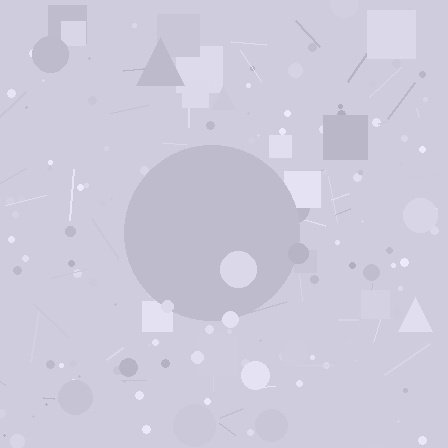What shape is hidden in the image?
A circle is hidden in the image.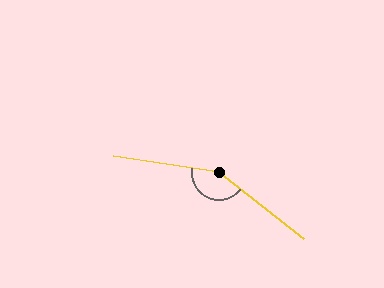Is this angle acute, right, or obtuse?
It is obtuse.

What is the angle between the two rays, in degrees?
Approximately 151 degrees.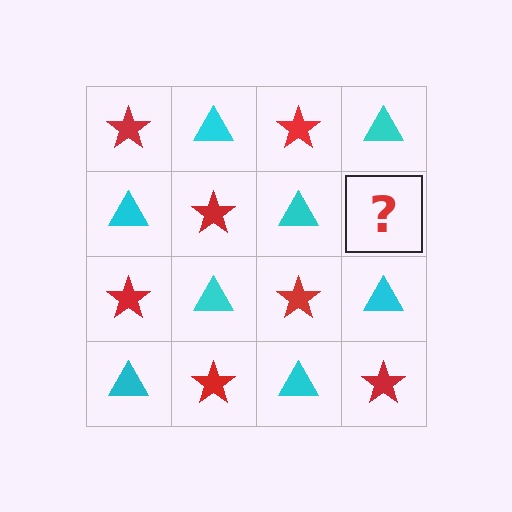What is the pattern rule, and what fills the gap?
The rule is that it alternates red star and cyan triangle in a checkerboard pattern. The gap should be filled with a red star.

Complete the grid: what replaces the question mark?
The question mark should be replaced with a red star.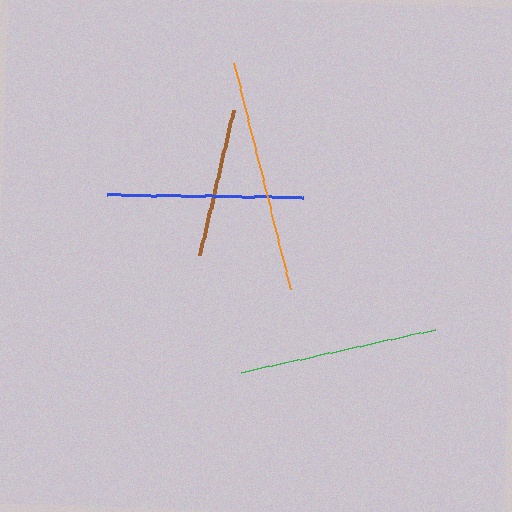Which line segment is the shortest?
The brown line is the shortest at approximately 149 pixels.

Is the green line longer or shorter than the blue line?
The green line is longer than the blue line.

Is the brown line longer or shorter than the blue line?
The blue line is longer than the brown line.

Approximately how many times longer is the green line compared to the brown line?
The green line is approximately 1.3 times the length of the brown line.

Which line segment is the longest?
The orange line is the longest at approximately 233 pixels.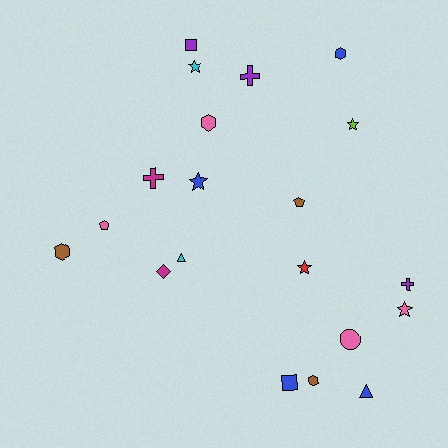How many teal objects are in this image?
There are no teal objects.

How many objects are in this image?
There are 20 objects.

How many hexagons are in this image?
There are 4 hexagons.